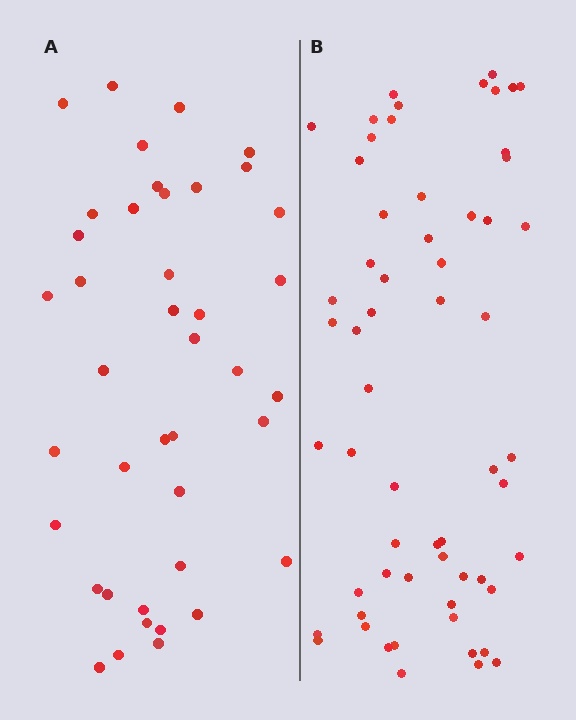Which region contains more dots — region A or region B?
Region B (the right region) has more dots.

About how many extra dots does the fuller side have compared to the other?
Region B has approximately 20 more dots than region A.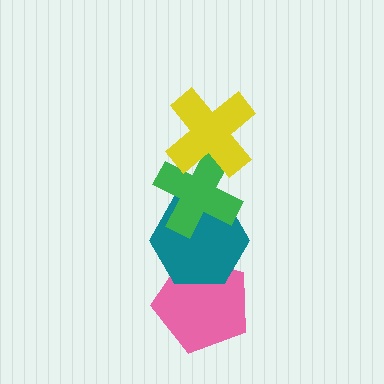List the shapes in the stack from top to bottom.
From top to bottom: the yellow cross, the green cross, the teal hexagon, the pink pentagon.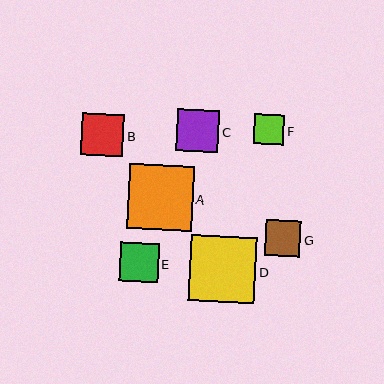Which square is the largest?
Square D is the largest with a size of approximately 66 pixels.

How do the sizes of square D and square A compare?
Square D and square A are approximately the same size.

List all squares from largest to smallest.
From largest to smallest: D, A, B, C, E, G, F.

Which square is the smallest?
Square F is the smallest with a size of approximately 30 pixels.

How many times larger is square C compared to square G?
Square C is approximately 1.2 times the size of square G.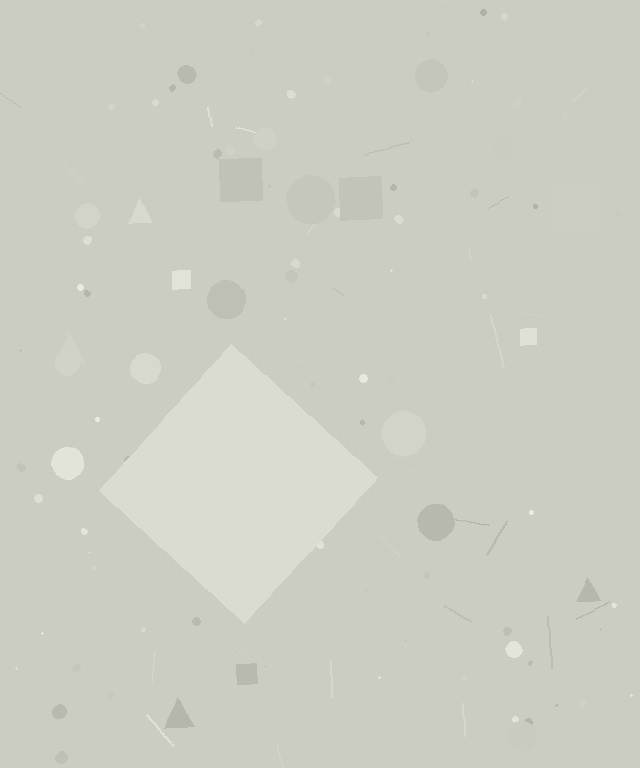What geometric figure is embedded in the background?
A diamond is embedded in the background.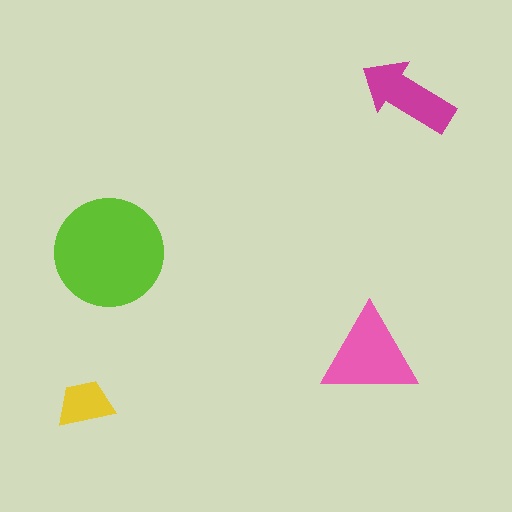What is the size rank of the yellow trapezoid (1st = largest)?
4th.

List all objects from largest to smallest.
The lime circle, the pink triangle, the magenta arrow, the yellow trapezoid.